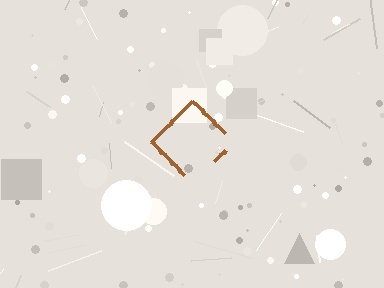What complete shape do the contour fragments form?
The contour fragments form a diamond.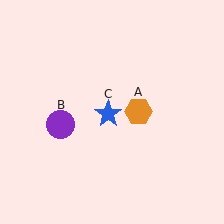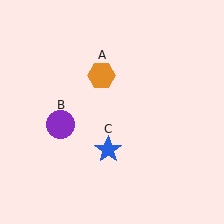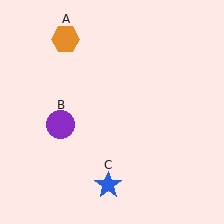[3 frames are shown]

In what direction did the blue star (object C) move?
The blue star (object C) moved down.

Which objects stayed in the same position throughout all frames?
Purple circle (object B) remained stationary.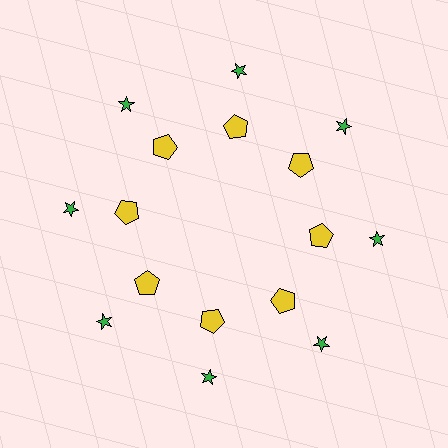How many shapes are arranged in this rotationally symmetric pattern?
There are 16 shapes, arranged in 8 groups of 2.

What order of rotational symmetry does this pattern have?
This pattern has 8-fold rotational symmetry.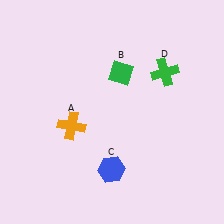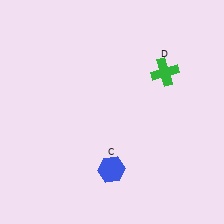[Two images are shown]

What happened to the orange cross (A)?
The orange cross (A) was removed in Image 2. It was in the bottom-left area of Image 1.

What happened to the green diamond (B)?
The green diamond (B) was removed in Image 2. It was in the top-right area of Image 1.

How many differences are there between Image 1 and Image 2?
There are 2 differences between the two images.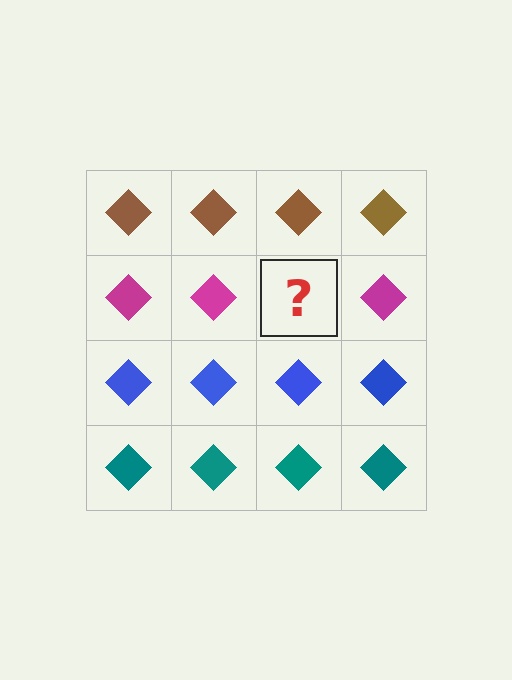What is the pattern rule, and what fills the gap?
The rule is that each row has a consistent color. The gap should be filled with a magenta diamond.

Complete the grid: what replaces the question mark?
The question mark should be replaced with a magenta diamond.